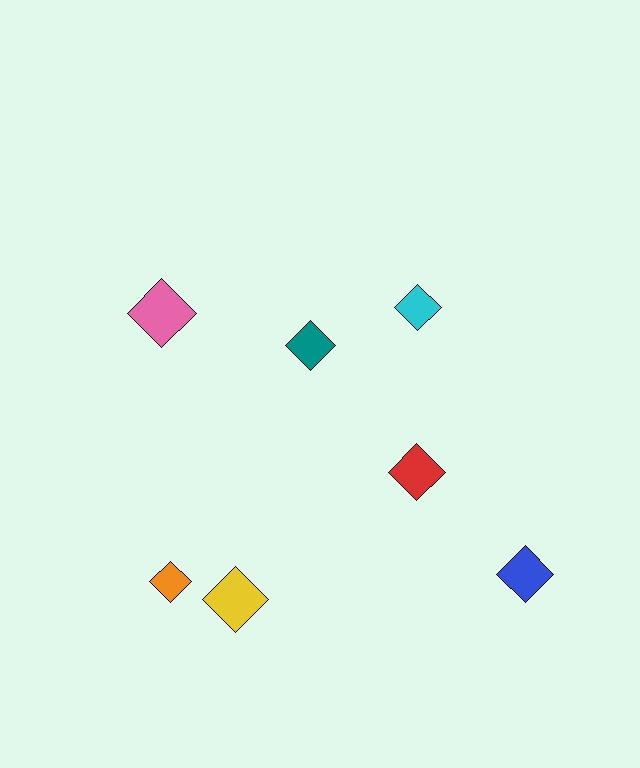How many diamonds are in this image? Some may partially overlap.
There are 7 diamonds.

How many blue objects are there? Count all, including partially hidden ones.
There is 1 blue object.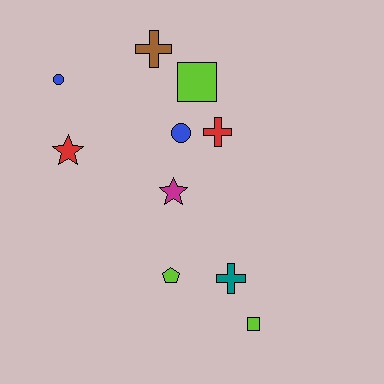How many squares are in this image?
There are 2 squares.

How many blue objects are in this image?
There are 2 blue objects.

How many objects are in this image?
There are 10 objects.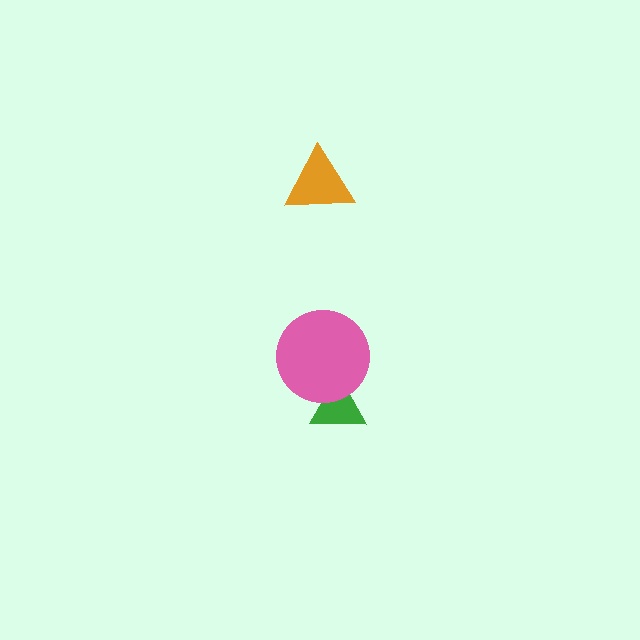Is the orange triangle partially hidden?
No, no other shape covers it.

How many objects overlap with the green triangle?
1 object overlaps with the green triangle.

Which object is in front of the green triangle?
The pink circle is in front of the green triangle.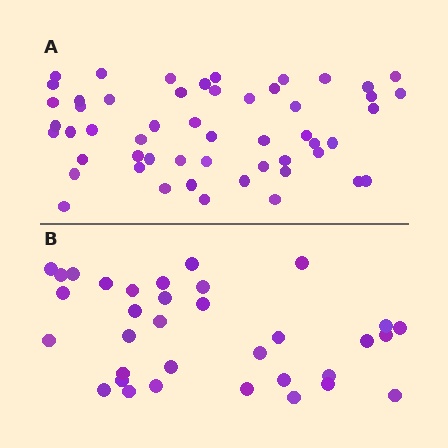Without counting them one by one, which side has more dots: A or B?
Region A (the top region) has more dots.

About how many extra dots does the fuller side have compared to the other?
Region A has approximately 20 more dots than region B.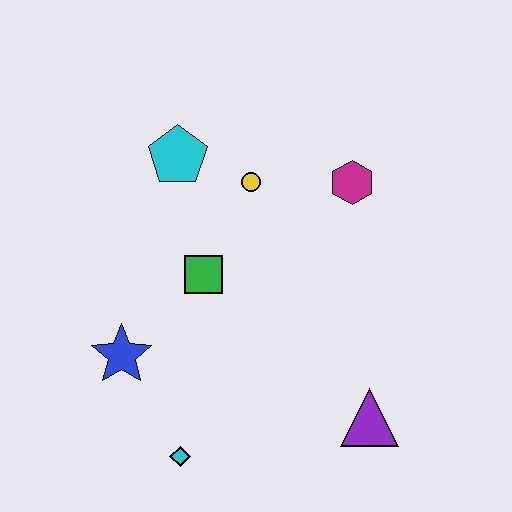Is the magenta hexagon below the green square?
No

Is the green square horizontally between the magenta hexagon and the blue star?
Yes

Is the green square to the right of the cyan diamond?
Yes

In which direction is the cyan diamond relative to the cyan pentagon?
The cyan diamond is below the cyan pentagon.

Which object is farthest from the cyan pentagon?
The purple triangle is farthest from the cyan pentagon.